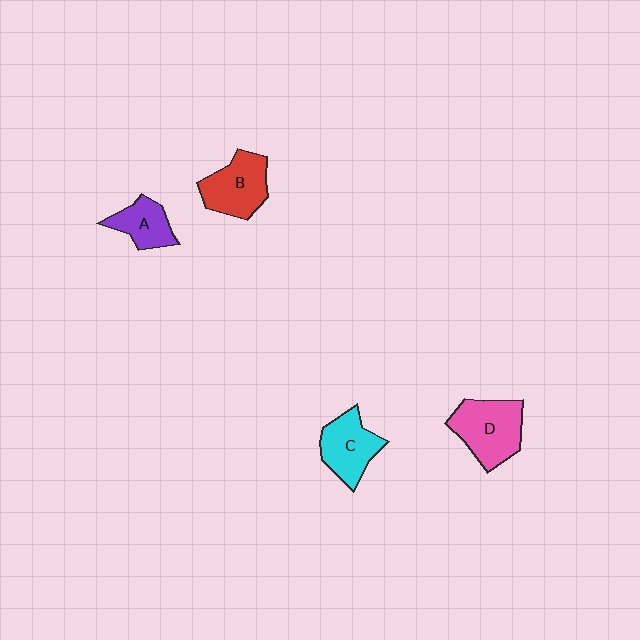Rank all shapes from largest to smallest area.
From largest to smallest: D (pink), B (red), C (cyan), A (purple).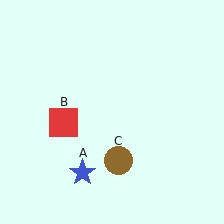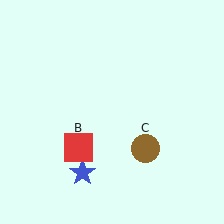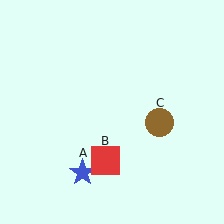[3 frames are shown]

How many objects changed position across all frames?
2 objects changed position: red square (object B), brown circle (object C).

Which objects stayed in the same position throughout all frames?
Blue star (object A) remained stationary.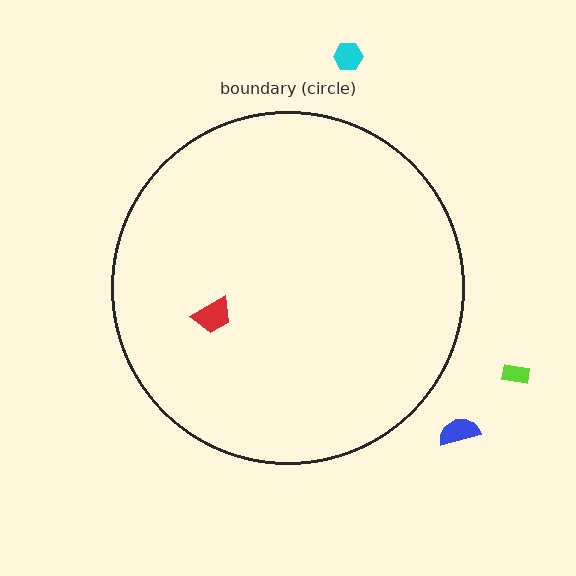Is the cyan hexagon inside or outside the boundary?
Outside.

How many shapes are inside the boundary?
1 inside, 3 outside.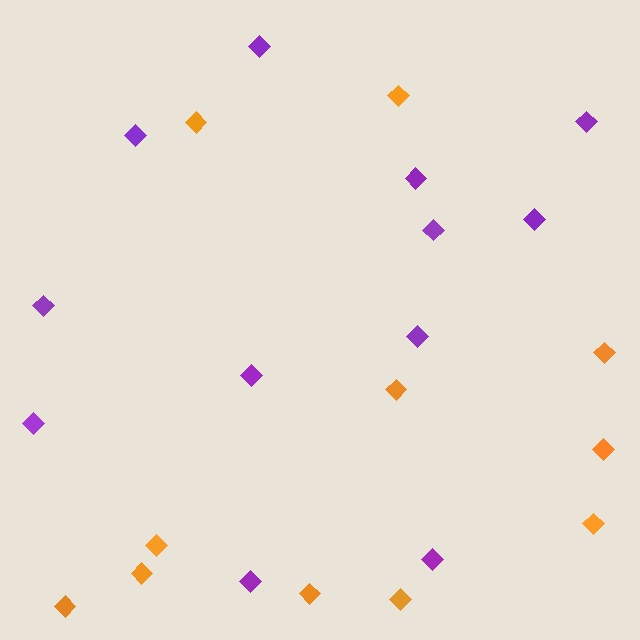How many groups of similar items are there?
There are 2 groups: one group of purple diamonds (12) and one group of orange diamonds (11).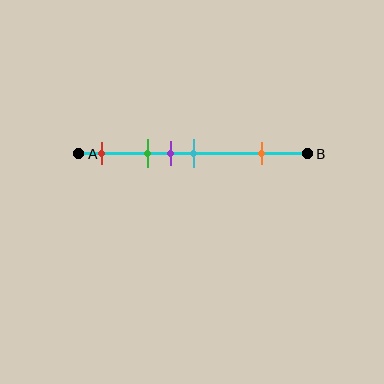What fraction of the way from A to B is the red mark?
The red mark is approximately 10% (0.1) of the way from A to B.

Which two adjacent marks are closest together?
The purple and cyan marks are the closest adjacent pair.